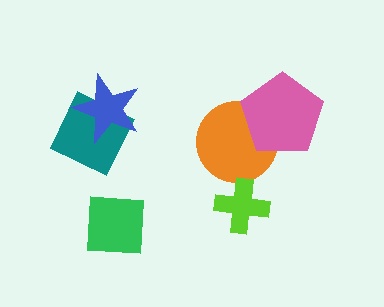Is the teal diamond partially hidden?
Yes, it is partially covered by another shape.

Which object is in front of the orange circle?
The pink pentagon is in front of the orange circle.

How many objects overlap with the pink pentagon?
1 object overlaps with the pink pentagon.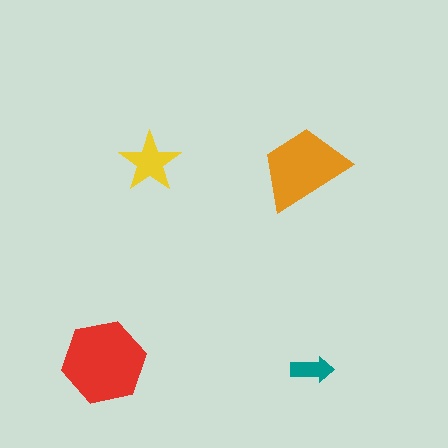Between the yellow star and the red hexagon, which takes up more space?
The red hexagon.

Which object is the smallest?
The teal arrow.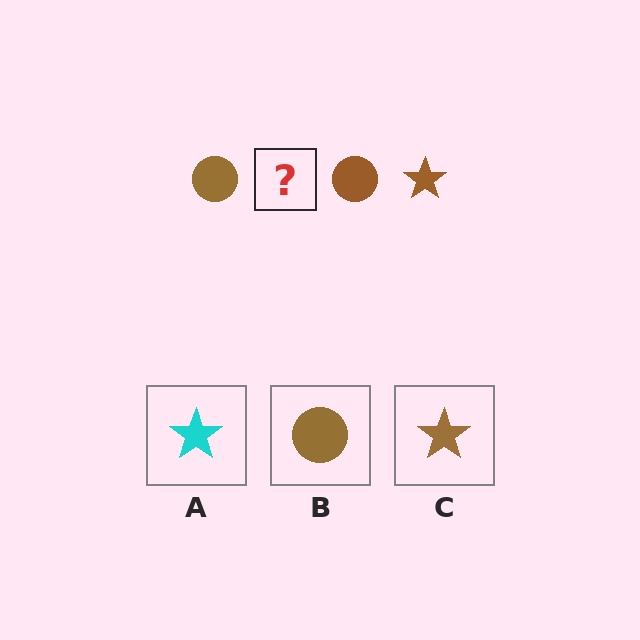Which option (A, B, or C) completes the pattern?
C.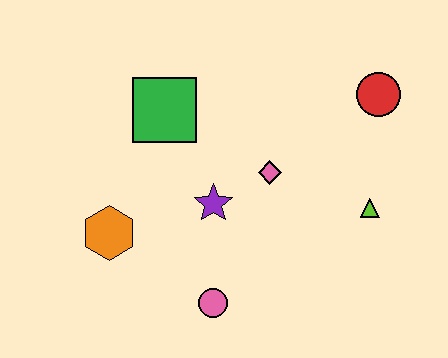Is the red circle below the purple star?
No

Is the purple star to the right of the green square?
Yes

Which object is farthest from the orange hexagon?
The red circle is farthest from the orange hexagon.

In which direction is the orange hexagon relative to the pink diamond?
The orange hexagon is to the left of the pink diamond.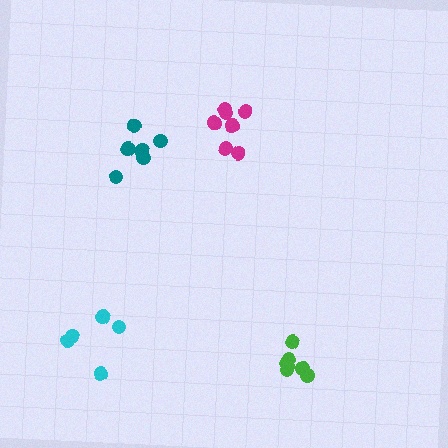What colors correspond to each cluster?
The clusters are colored: teal, magenta, cyan, green.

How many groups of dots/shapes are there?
There are 4 groups.